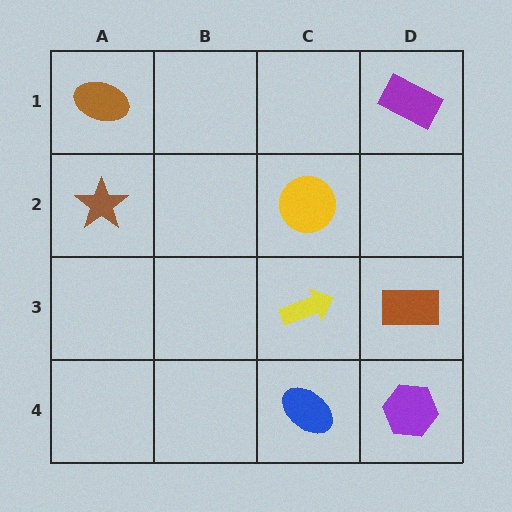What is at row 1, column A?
A brown ellipse.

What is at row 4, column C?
A blue ellipse.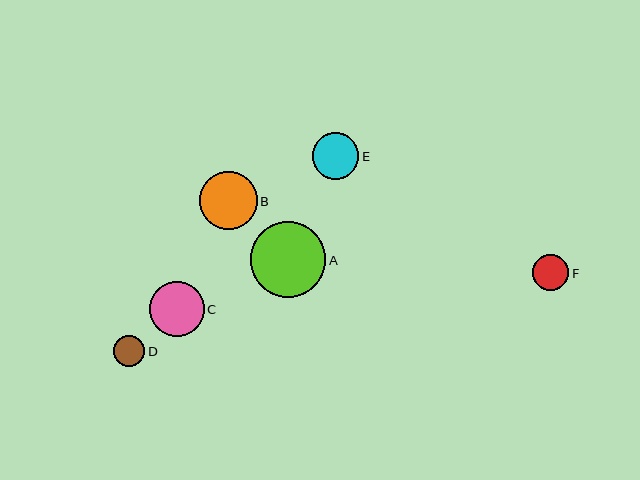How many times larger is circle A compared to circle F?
Circle A is approximately 2.1 times the size of circle F.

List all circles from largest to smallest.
From largest to smallest: A, B, C, E, F, D.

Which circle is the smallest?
Circle D is the smallest with a size of approximately 32 pixels.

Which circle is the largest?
Circle A is the largest with a size of approximately 75 pixels.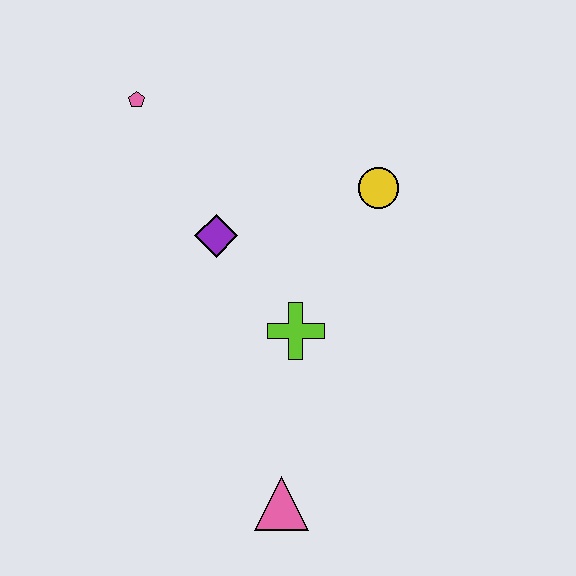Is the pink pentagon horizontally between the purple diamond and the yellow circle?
No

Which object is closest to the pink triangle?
The lime cross is closest to the pink triangle.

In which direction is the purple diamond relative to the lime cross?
The purple diamond is above the lime cross.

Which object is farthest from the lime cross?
The pink pentagon is farthest from the lime cross.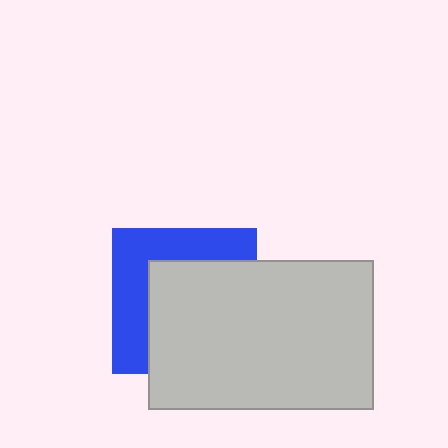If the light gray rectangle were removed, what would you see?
You would see the complete blue square.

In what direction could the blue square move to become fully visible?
The blue square could move toward the upper-left. That would shift it out from behind the light gray rectangle entirely.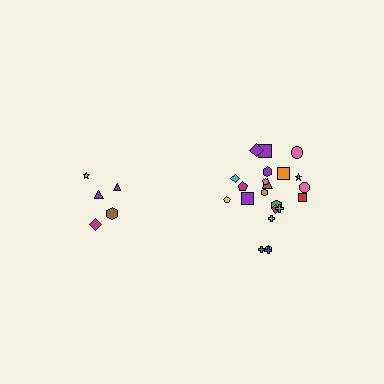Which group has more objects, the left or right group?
The right group.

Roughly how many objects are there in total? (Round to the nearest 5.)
Roughly 25 objects in total.